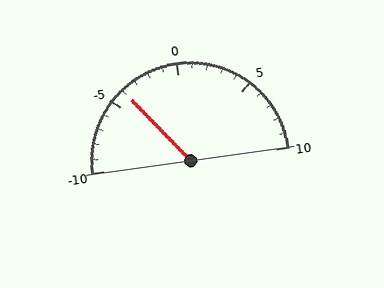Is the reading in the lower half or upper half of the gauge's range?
The reading is in the lower half of the range (-10 to 10).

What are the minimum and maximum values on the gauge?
The gauge ranges from -10 to 10.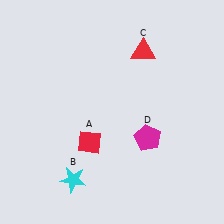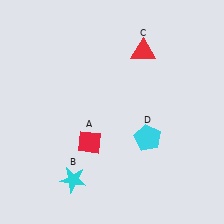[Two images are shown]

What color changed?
The pentagon (D) changed from magenta in Image 1 to cyan in Image 2.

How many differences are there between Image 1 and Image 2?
There is 1 difference between the two images.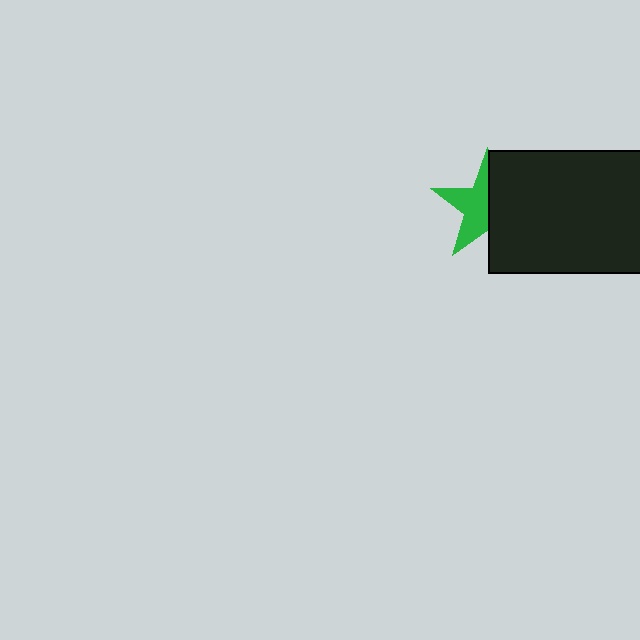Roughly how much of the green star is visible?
About half of it is visible (roughly 50%).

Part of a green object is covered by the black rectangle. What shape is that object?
It is a star.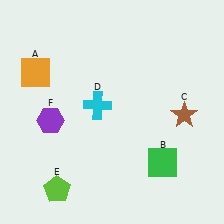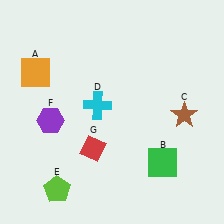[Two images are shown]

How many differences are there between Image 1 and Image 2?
There is 1 difference between the two images.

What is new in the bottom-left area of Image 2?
A red diamond (G) was added in the bottom-left area of Image 2.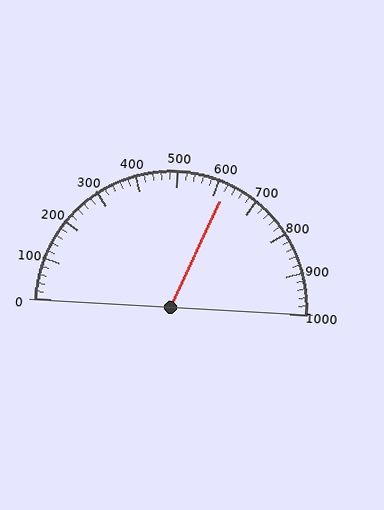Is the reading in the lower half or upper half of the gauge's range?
The reading is in the upper half of the range (0 to 1000).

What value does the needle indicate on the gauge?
The needle indicates approximately 620.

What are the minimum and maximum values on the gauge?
The gauge ranges from 0 to 1000.